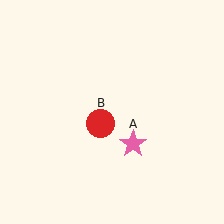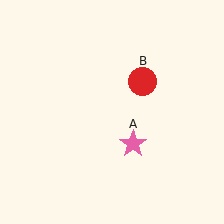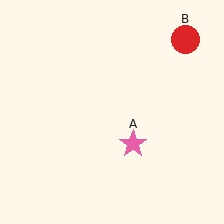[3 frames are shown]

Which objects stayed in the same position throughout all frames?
Pink star (object A) remained stationary.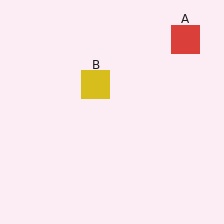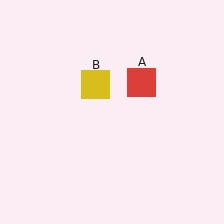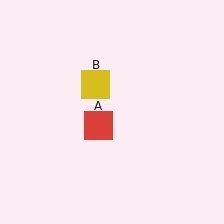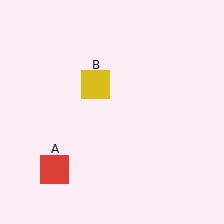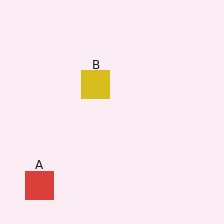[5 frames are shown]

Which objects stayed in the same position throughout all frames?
Yellow square (object B) remained stationary.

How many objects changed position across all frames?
1 object changed position: red square (object A).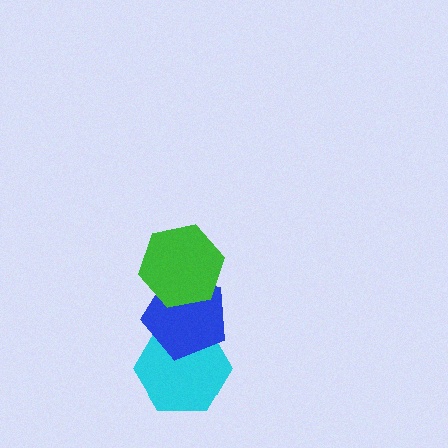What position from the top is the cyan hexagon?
The cyan hexagon is 3rd from the top.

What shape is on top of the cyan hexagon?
The blue pentagon is on top of the cyan hexagon.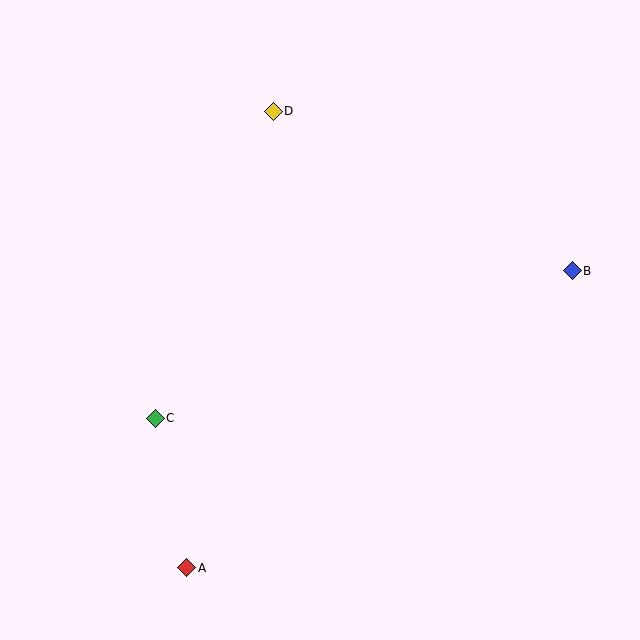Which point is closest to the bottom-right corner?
Point B is closest to the bottom-right corner.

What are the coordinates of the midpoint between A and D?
The midpoint between A and D is at (230, 340).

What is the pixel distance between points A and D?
The distance between A and D is 465 pixels.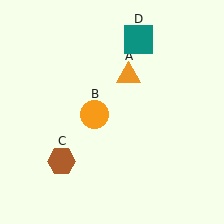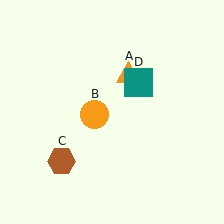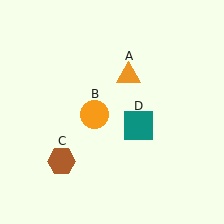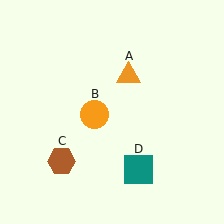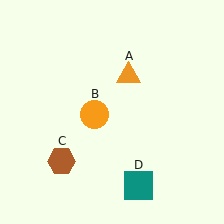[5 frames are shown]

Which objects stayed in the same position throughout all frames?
Orange triangle (object A) and orange circle (object B) and brown hexagon (object C) remained stationary.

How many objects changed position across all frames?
1 object changed position: teal square (object D).